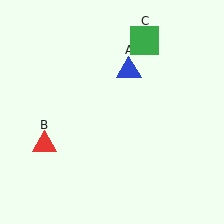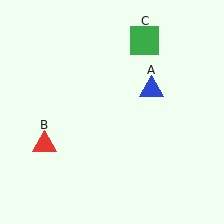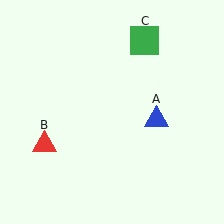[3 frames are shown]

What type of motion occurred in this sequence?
The blue triangle (object A) rotated clockwise around the center of the scene.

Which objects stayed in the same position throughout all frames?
Red triangle (object B) and green square (object C) remained stationary.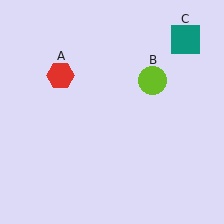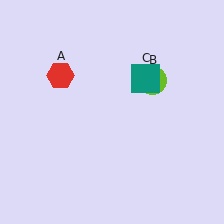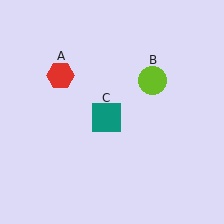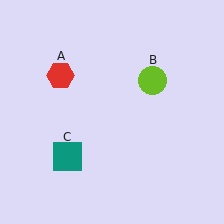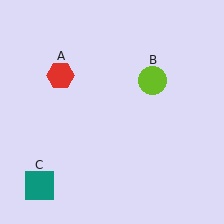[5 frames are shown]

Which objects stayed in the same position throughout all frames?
Red hexagon (object A) and lime circle (object B) remained stationary.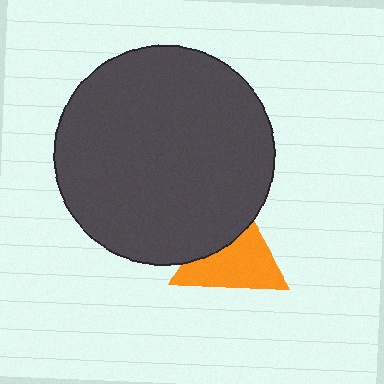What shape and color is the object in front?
The object in front is a dark gray circle.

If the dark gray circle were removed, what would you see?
You would see the complete orange triangle.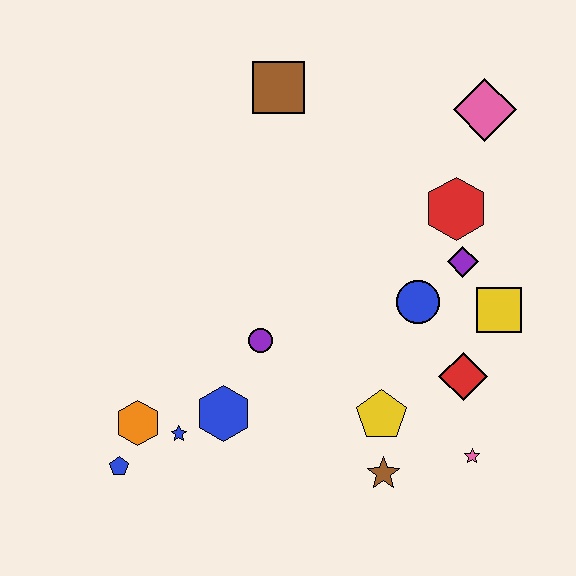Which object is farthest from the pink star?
The brown square is farthest from the pink star.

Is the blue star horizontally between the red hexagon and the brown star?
No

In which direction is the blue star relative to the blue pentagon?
The blue star is to the right of the blue pentagon.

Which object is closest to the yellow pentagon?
The brown star is closest to the yellow pentagon.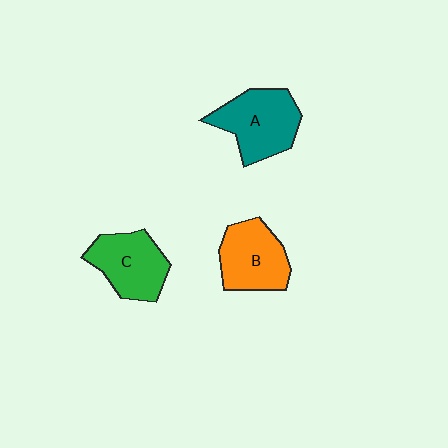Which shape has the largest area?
Shape A (teal).